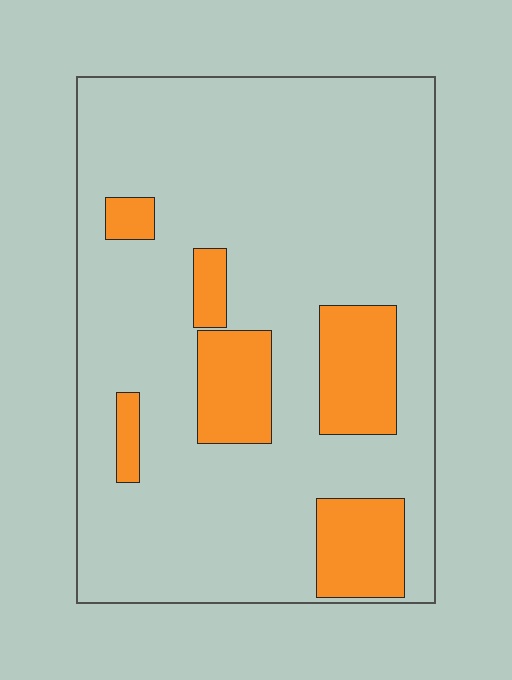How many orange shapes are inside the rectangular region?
6.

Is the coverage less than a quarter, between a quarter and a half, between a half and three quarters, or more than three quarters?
Less than a quarter.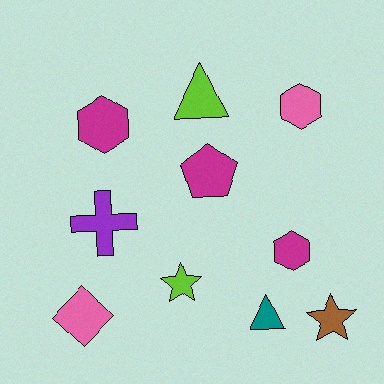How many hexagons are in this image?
There are 3 hexagons.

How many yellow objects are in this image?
There are no yellow objects.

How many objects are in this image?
There are 10 objects.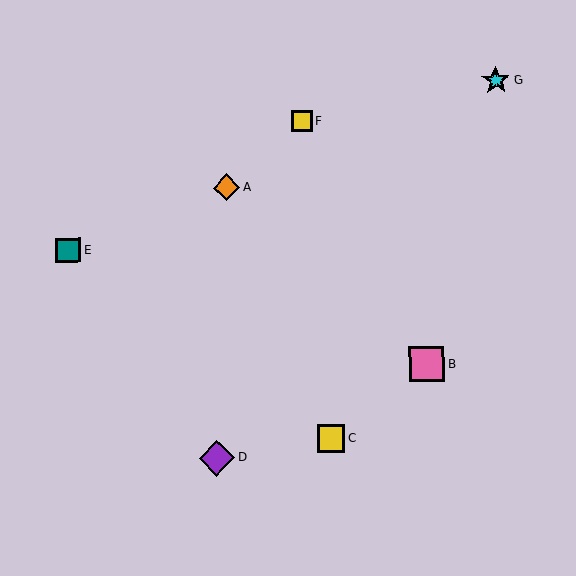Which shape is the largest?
The purple diamond (labeled D) is the largest.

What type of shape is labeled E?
Shape E is a teal square.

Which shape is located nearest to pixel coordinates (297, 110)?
The yellow square (labeled F) at (302, 121) is nearest to that location.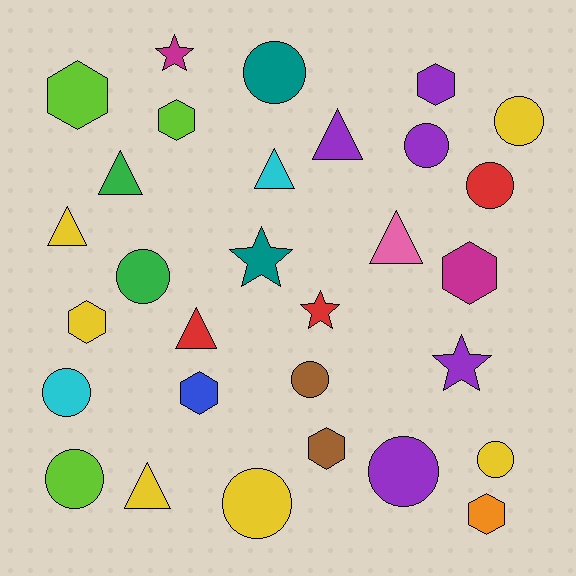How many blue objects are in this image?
There is 1 blue object.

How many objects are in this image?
There are 30 objects.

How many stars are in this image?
There are 4 stars.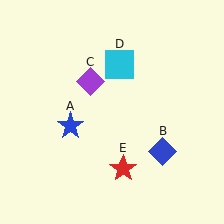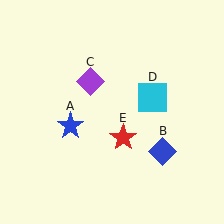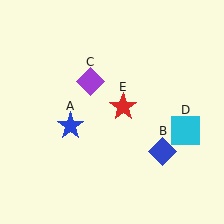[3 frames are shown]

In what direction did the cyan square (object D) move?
The cyan square (object D) moved down and to the right.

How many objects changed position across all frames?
2 objects changed position: cyan square (object D), red star (object E).